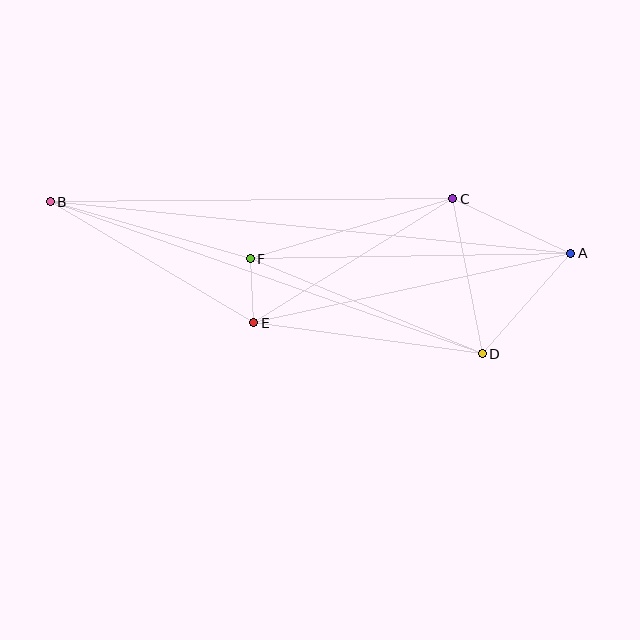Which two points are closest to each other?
Points E and F are closest to each other.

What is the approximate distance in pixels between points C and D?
The distance between C and D is approximately 158 pixels.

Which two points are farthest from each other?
Points A and B are farthest from each other.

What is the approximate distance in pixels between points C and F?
The distance between C and F is approximately 211 pixels.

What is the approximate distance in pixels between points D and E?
The distance between D and E is approximately 230 pixels.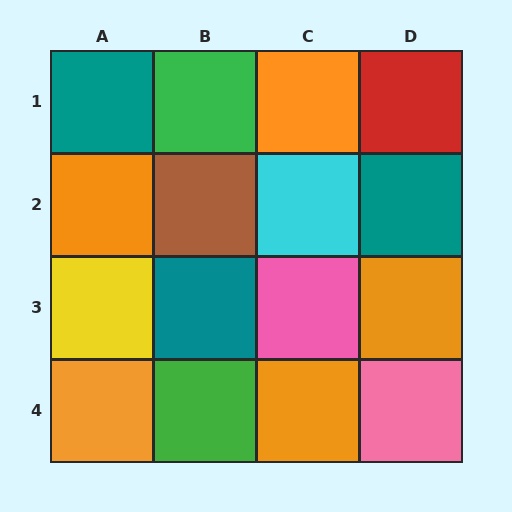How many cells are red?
1 cell is red.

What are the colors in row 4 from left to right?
Orange, green, orange, pink.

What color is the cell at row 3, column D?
Orange.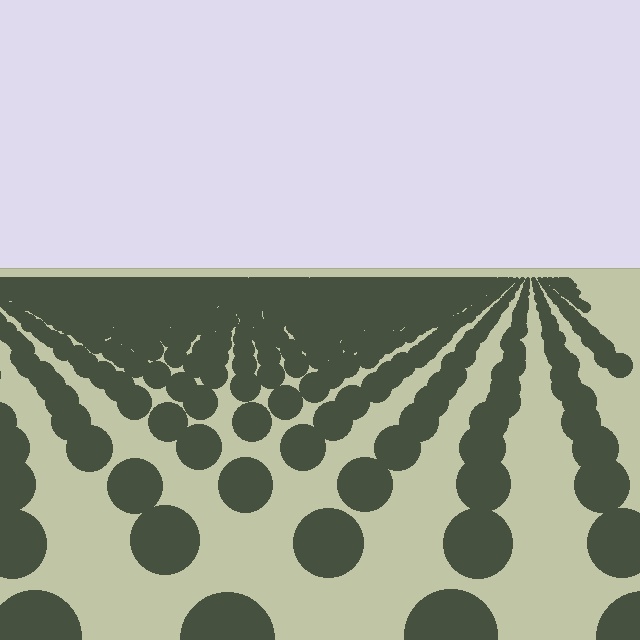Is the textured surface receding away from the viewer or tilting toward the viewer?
The surface is receding away from the viewer. Texture elements get smaller and denser toward the top.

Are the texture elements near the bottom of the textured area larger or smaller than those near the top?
Larger. Near the bottom, elements are closer to the viewer and appear at a bigger on-screen size.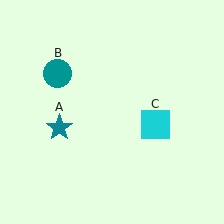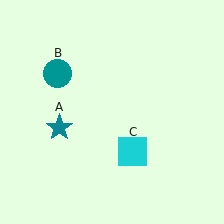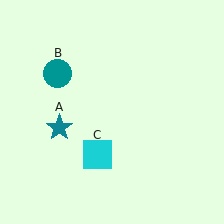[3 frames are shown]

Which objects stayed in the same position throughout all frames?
Teal star (object A) and teal circle (object B) remained stationary.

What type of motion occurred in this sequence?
The cyan square (object C) rotated clockwise around the center of the scene.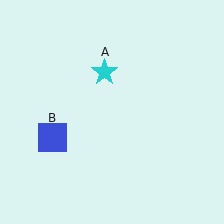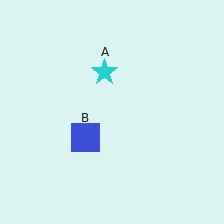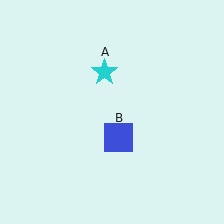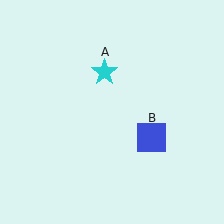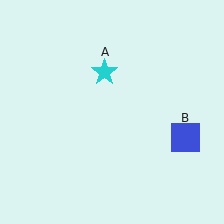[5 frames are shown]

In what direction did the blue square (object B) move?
The blue square (object B) moved right.